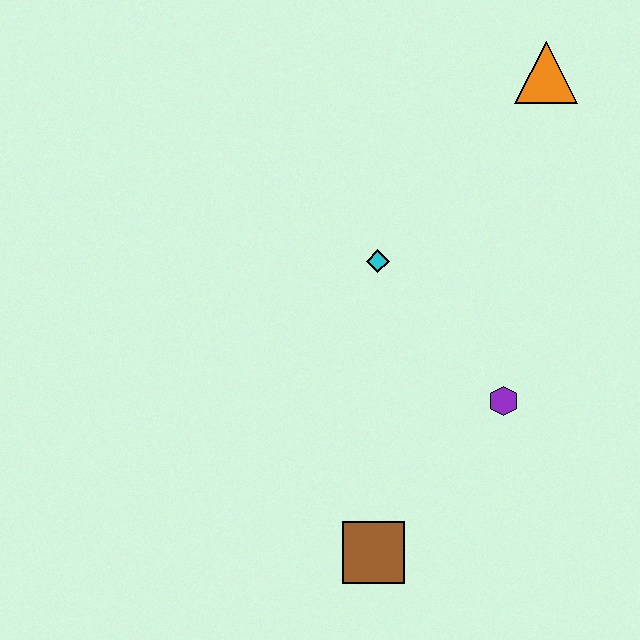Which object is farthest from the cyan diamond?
The brown square is farthest from the cyan diamond.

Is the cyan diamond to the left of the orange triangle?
Yes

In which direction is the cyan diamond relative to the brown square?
The cyan diamond is above the brown square.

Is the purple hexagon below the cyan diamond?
Yes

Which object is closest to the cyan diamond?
The purple hexagon is closest to the cyan diamond.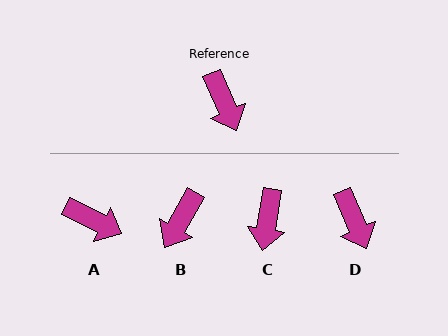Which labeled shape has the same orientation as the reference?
D.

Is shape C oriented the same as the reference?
No, it is off by about 32 degrees.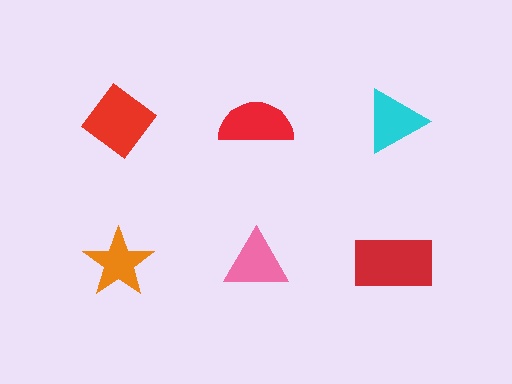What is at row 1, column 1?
A red diamond.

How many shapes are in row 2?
3 shapes.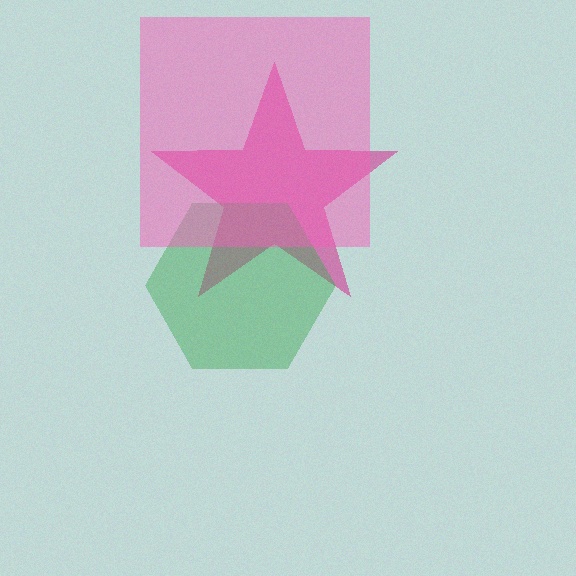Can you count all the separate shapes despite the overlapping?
Yes, there are 3 separate shapes.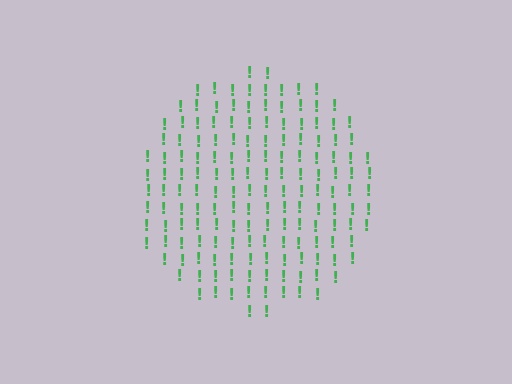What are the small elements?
The small elements are exclamation marks.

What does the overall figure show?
The overall figure shows a circle.